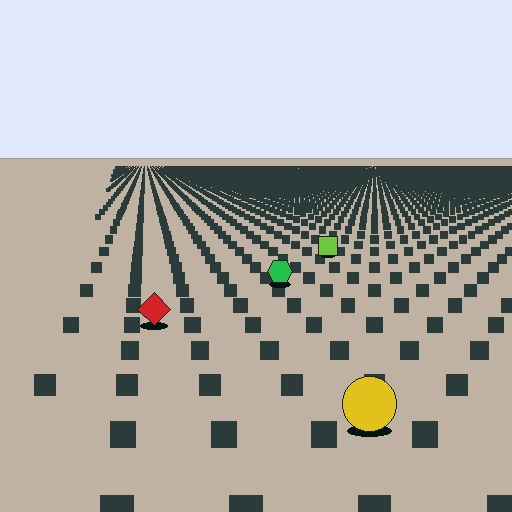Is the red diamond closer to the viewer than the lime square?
Yes. The red diamond is closer — you can tell from the texture gradient: the ground texture is coarser near it.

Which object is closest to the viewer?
The yellow circle is closest. The texture marks near it are larger and more spread out.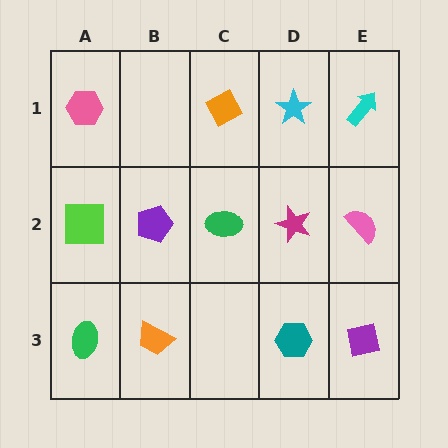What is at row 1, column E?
A cyan arrow.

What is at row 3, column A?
A green ellipse.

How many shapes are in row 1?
4 shapes.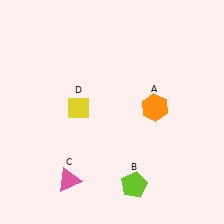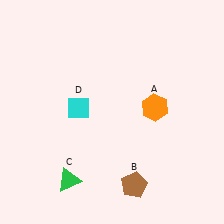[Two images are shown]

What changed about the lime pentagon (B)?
In Image 1, B is lime. In Image 2, it changed to brown.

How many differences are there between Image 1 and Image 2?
There are 3 differences between the two images.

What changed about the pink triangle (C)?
In Image 1, C is pink. In Image 2, it changed to green.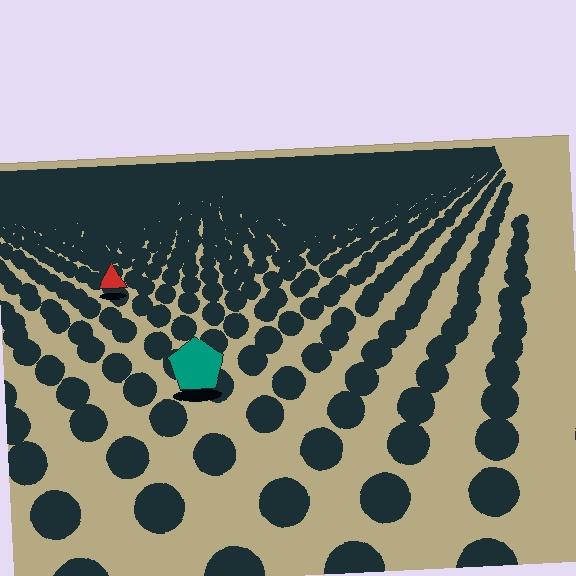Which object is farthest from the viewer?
The red triangle is farthest from the viewer. It appears smaller and the ground texture around it is denser.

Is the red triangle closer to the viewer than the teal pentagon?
No. The teal pentagon is closer — you can tell from the texture gradient: the ground texture is coarser near it.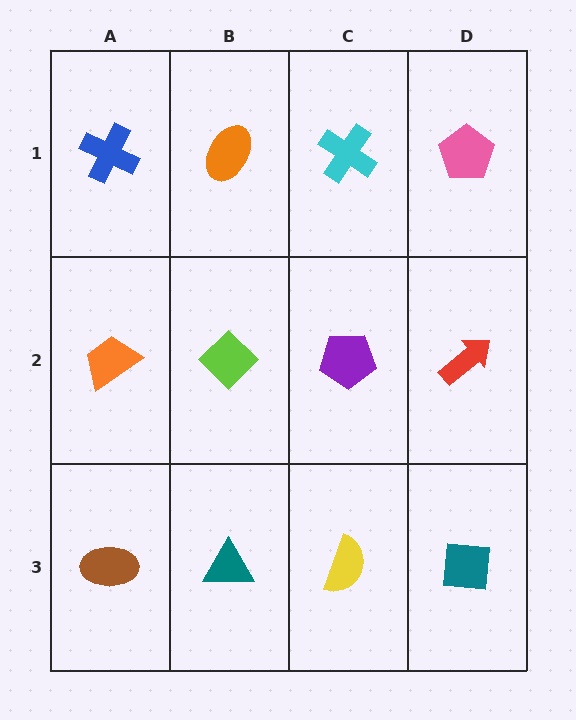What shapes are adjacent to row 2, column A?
A blue cross (row 1, column A), a brown ellipse (row 3, column A), a lime diamond (row 2, column B).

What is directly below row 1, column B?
A lime diamond.